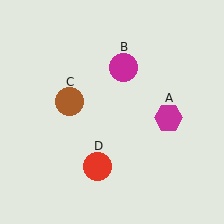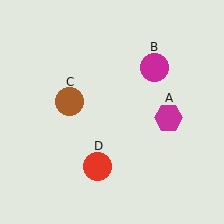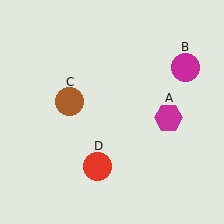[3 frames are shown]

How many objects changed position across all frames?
1 object changed position: magenta circle (object B).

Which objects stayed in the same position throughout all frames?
Magenta hexagon (object A) and brown circle (object C) and red circle (object D) remained stationary.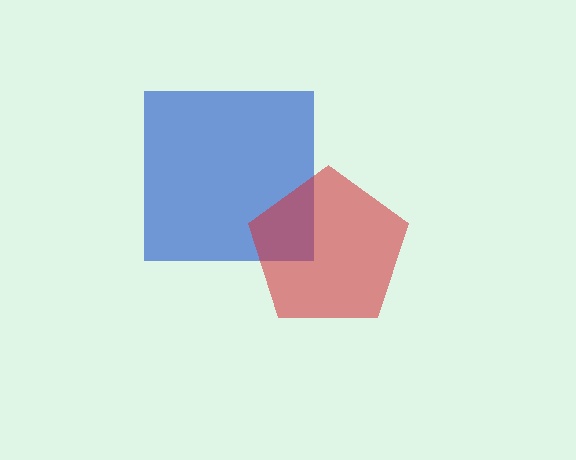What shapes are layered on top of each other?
The layered shapes are: a blue square, a red pentagon.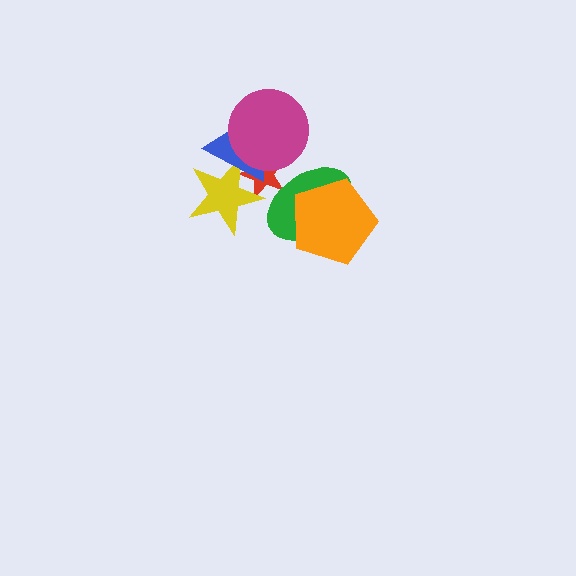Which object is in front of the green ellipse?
The orange pentagon is in front of the green ellipse.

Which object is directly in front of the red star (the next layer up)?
The yellow star is directly in front of the red star.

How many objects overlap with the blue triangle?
3 objects overlap with the blue triangle.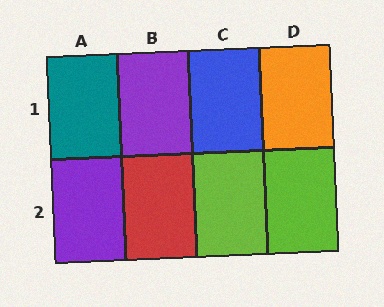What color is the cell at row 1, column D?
Orange.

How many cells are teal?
1 cell is teal.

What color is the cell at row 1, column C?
Blue.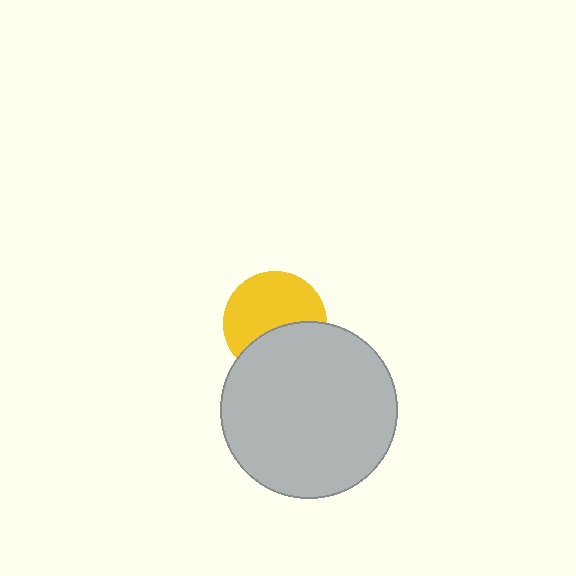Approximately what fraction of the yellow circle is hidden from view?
Roughly 39% of the yellow circle is hidden behind the light gray circle.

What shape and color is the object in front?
The object in front is a light gray circle.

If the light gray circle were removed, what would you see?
You would see the complete yellow circle.